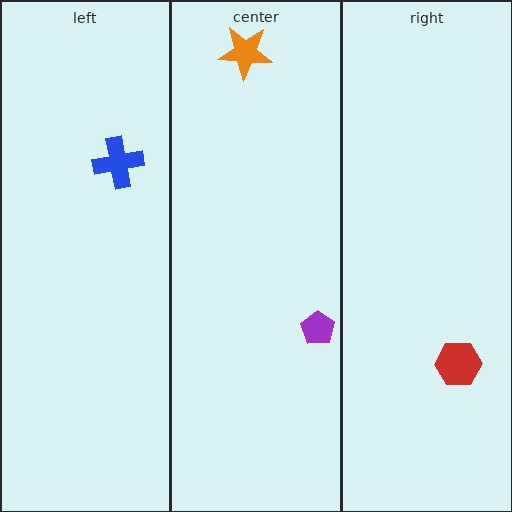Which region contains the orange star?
The center region.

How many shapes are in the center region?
2.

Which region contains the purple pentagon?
The center region.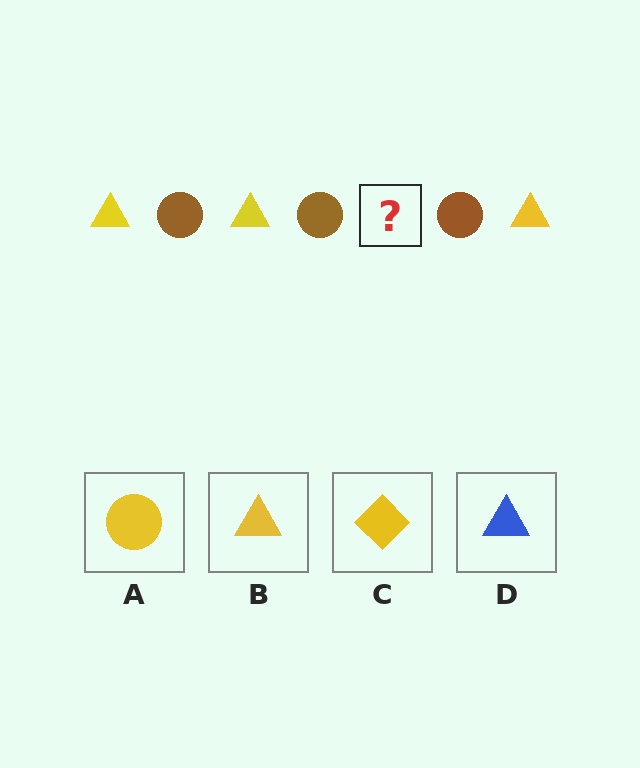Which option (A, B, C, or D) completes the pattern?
B.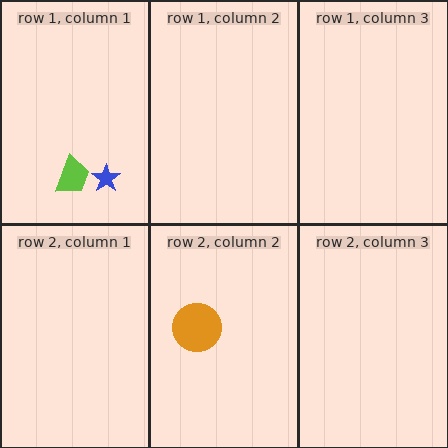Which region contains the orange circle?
The row 2, column 2 region.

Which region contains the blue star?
The row 1, column 1 region.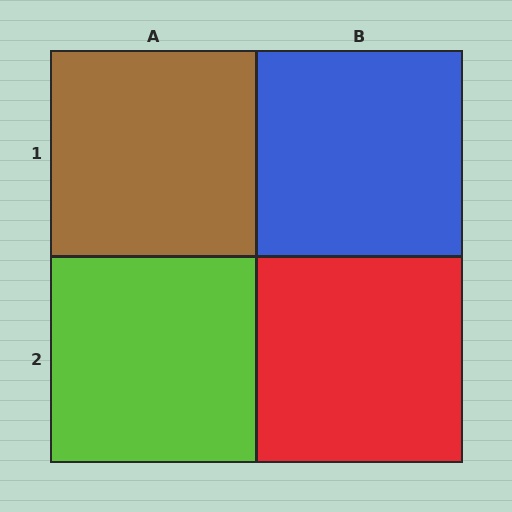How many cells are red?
1 cell is red.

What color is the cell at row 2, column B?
Red.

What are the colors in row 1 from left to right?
Brown, blue.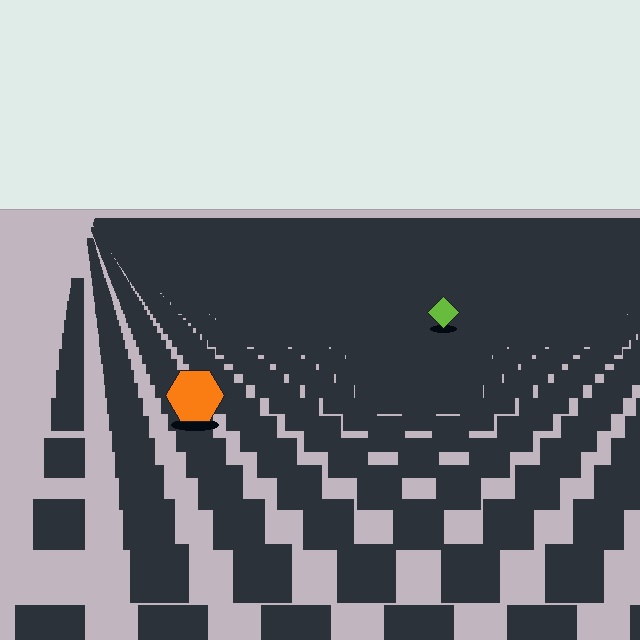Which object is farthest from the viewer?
The lime diamond is farthest from the viewer. It appears smaller and the ground texture around it is denser.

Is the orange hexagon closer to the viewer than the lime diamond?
Yes. The orange hexagon is closer — you can tell from the texture gradient: the ground texture is coarser near it.